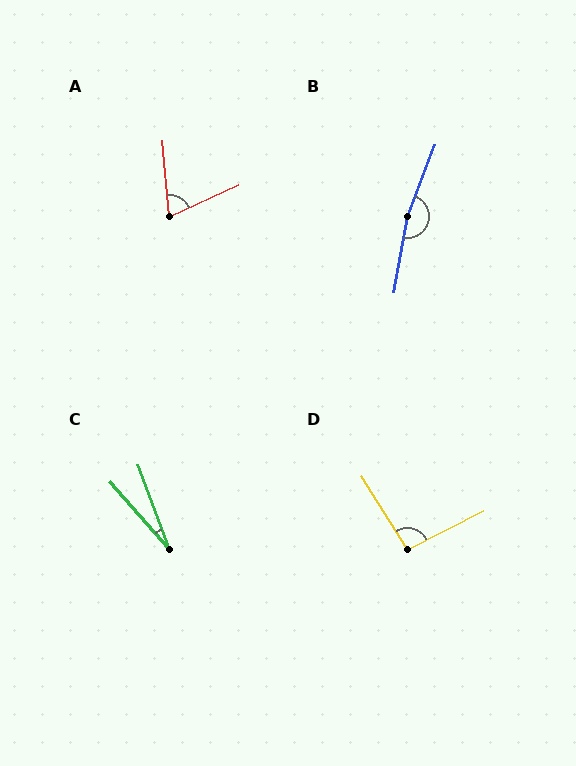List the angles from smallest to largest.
C (21°), A (71°), D (95°), B (169°).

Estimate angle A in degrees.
Approximately 71 degrees.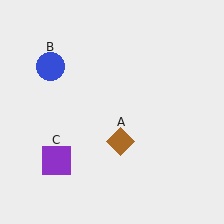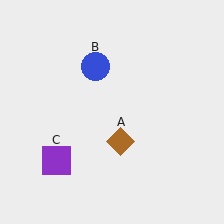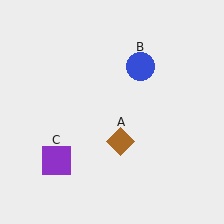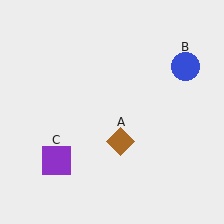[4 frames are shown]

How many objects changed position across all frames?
1 object changed position: blue circle (object B).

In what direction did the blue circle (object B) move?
The blue circle (object B) moved right.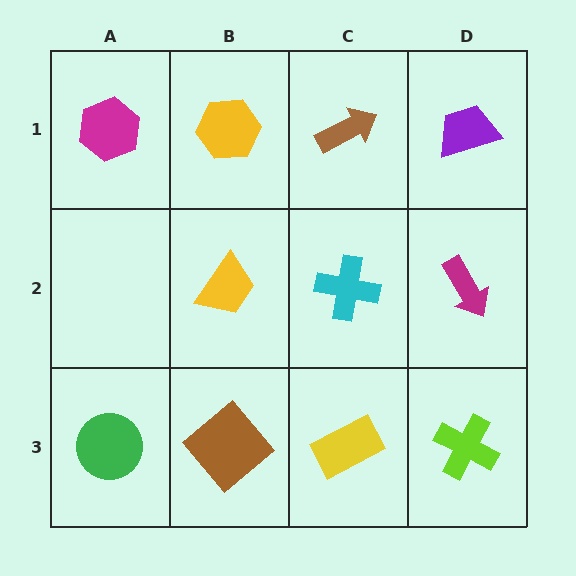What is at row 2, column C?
A cyan cross.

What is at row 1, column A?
A magenta hexagon.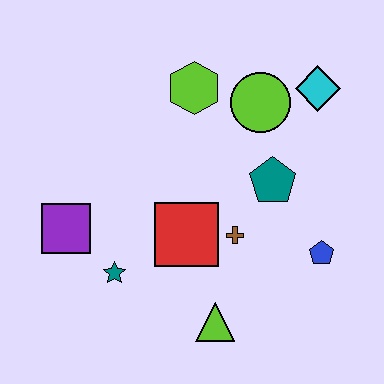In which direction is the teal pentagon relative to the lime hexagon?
The teal pentagon is below the lime hexagon.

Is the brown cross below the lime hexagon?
Yes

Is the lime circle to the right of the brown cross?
Yes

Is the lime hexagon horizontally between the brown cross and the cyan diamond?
No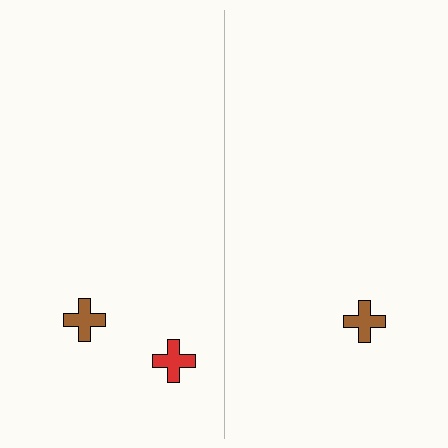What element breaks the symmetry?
A red cross is missing from the right side.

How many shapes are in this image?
There are 3 shapes in this image.